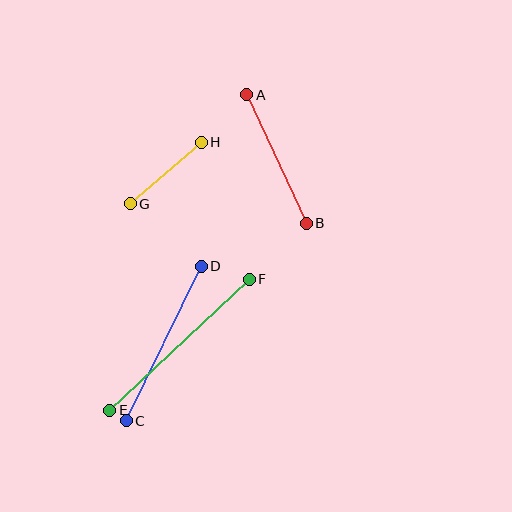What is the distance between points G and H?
The distance is approximately 94 pixels.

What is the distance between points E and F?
The distance is approximately 192 pixels.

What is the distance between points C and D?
The distance is approximately 172 pixels.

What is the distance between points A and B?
The distance is approximately 142 pixels.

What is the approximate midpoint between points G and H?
The midpoint is at approximately (166, 173) pixels.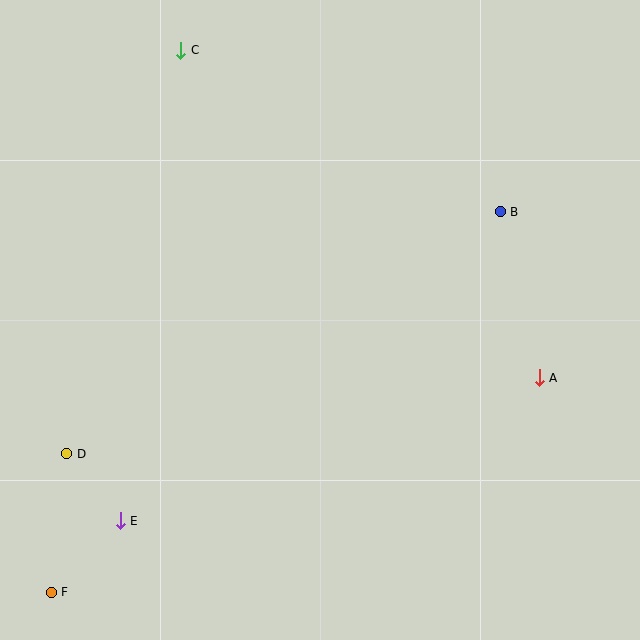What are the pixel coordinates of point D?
Point D is at (67, 454).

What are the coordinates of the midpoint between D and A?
The midpoint between D and A is at (303, 416).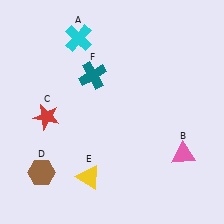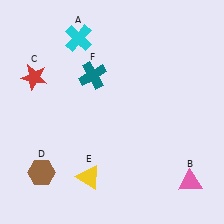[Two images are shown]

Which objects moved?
The objects that moved are: the pink triangle (B), the red star (C).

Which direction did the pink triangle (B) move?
The pink triangle (B) moved down.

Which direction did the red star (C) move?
The red star (C) moved up.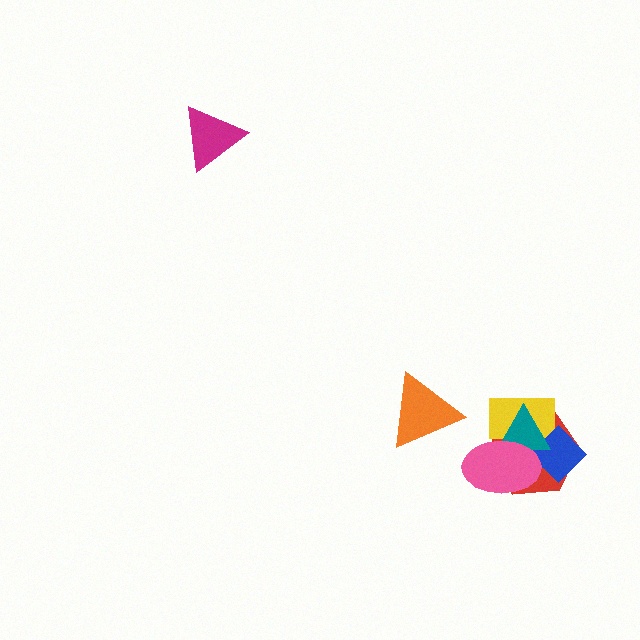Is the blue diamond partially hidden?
Yes, it is partially covered by another shape.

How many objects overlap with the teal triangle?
4 objects overlap with the teal triangle.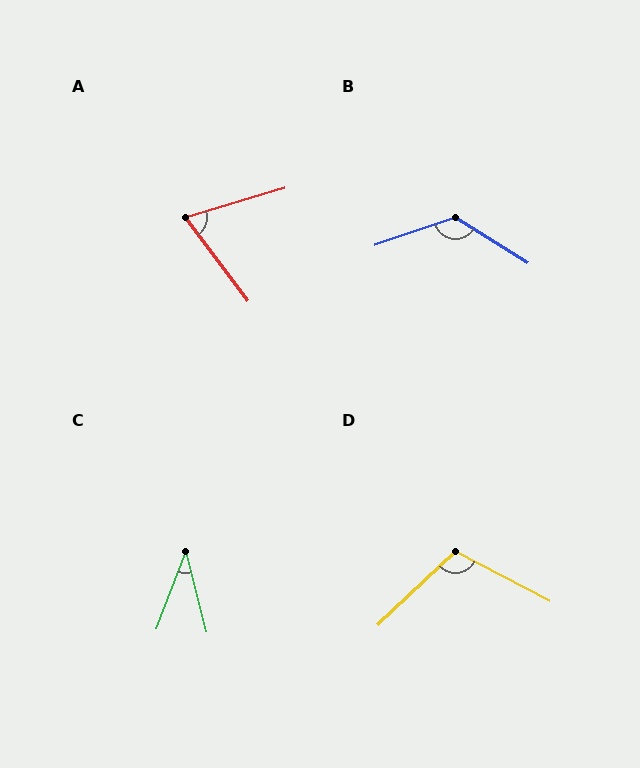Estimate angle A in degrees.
Approximately 69 degrees.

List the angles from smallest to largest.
C (35°), A (69°), D (109°), B (128°).